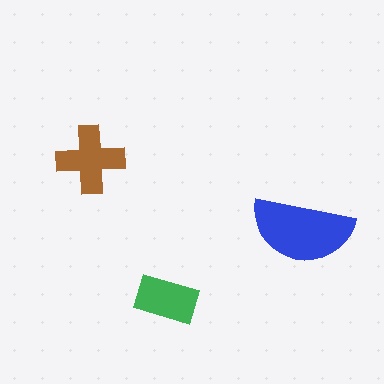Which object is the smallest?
The green rectangle.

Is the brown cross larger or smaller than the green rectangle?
Larger.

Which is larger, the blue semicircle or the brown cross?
The blue semicircle.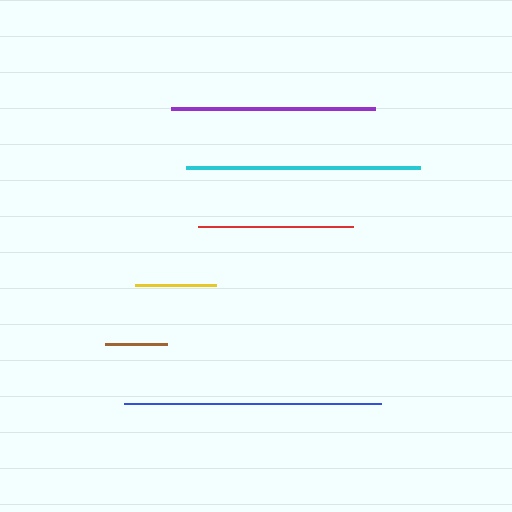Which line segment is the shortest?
The brown line is the shortest at approximately 62 pixels.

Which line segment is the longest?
The blue line is the longest at approximately 256 pixels.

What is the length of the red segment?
The red segment is approximately 155 pixels long.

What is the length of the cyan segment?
The cyan segment is approximately 234 pixels long.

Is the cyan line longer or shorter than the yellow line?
The cyan line is longer than the yellow line.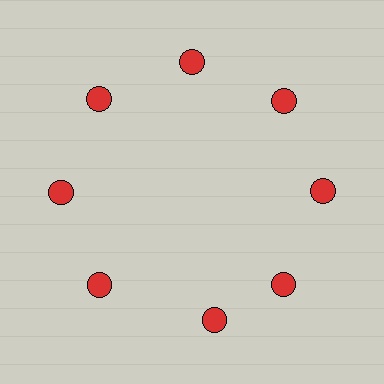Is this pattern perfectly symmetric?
No. The 8 red circles are arranged in a ring, but one element near the 6 o'clock position is rotated out of alignment along the ring, breaking the 8-fold rotational symmetry.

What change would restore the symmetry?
The symmetry would be restored by rotating it back into even spacing with its neighbors so that all 8 circles sit at equal angles and equal distance from the center.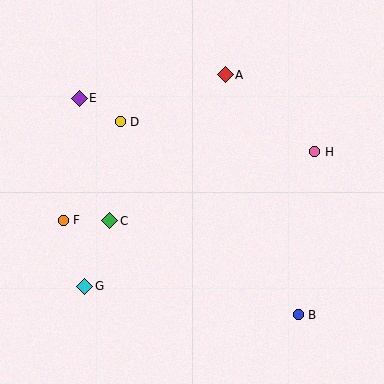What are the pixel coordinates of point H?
Point H is at (315, 152).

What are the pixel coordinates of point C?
Point C is at (110, 221).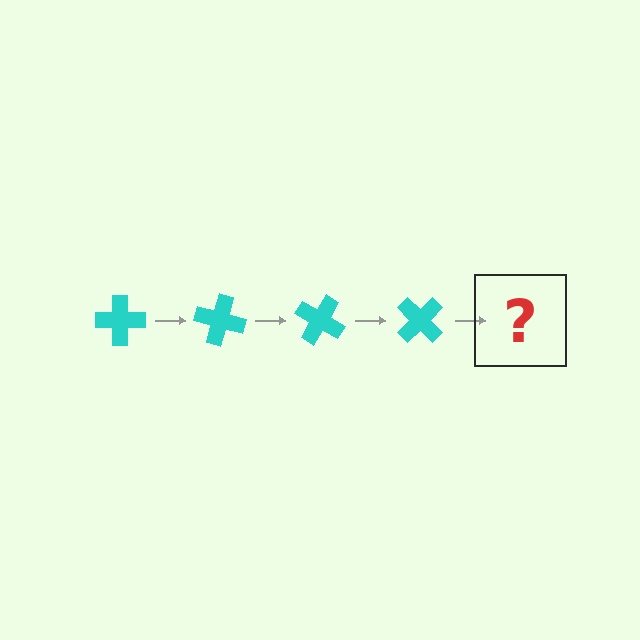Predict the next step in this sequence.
The next step is a cyan cross rotated 60 degrees.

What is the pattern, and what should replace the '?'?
The pattern is that the cross rotates 15 degrees each step. The '?' should be a cyan cross rotated 60 degrees.